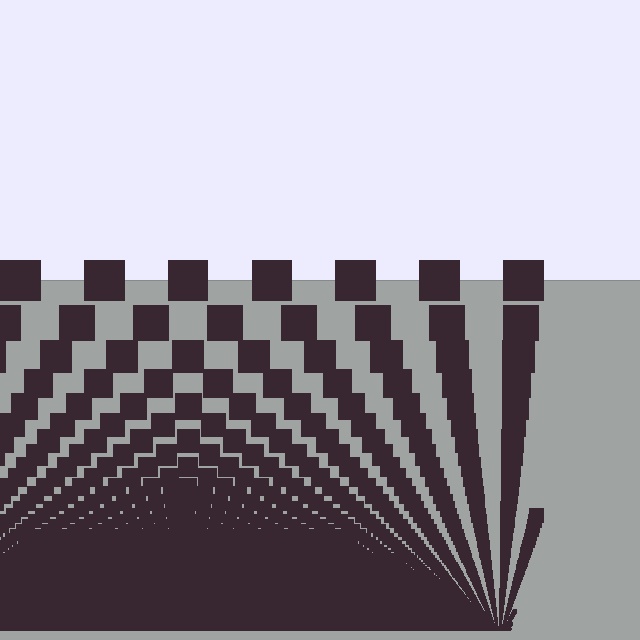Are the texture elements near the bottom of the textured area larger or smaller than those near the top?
Smaller. The gradient is inverted — elements near the bottom are smaller and denser.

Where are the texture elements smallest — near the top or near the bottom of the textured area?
Near the bottom.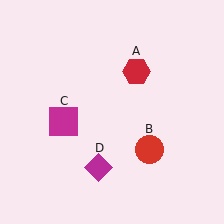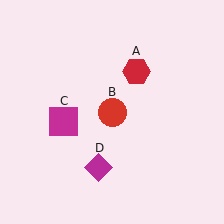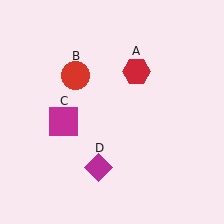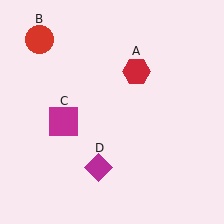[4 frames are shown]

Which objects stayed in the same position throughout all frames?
Red hexagon (object A) and magenta square (object C) and magenta diamond (object D) remained stationary.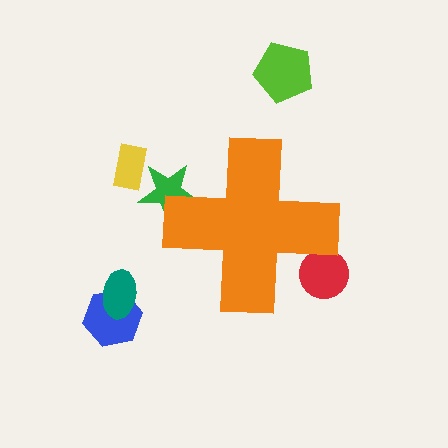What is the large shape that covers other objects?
An orange cross.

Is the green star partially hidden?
Yes, the green star is partially hidden behind the orange cross.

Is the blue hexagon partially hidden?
No, the blue hexagon is fully visible.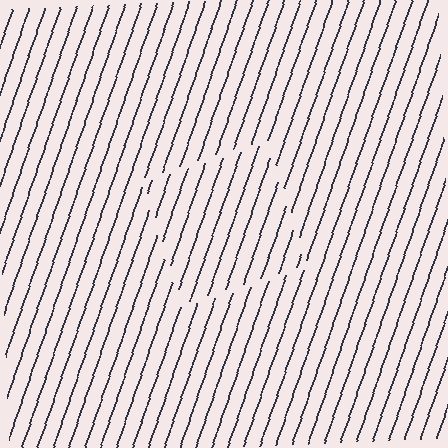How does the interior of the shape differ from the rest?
The interior of the shape contains the same grating, shifted by half a period — the contour is defined by the phase discontinuity where line-ends from the inner and outer gratings abut.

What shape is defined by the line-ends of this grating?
An illusory square. The interior of the shape contains the same grating, shifted by half a period — the contour is defined by the phase discontinuity where line-ends from the inner and outer gratings abut.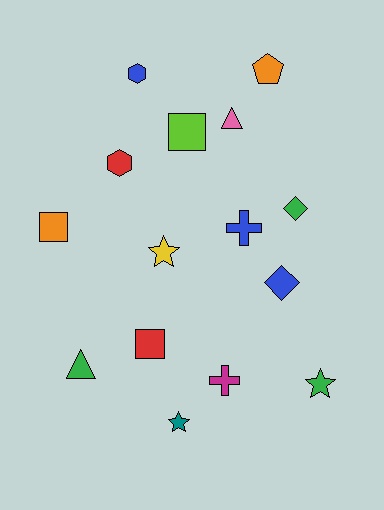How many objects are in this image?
There are 15 objects.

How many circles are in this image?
There are no circles.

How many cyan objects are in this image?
There are no cyan objects.